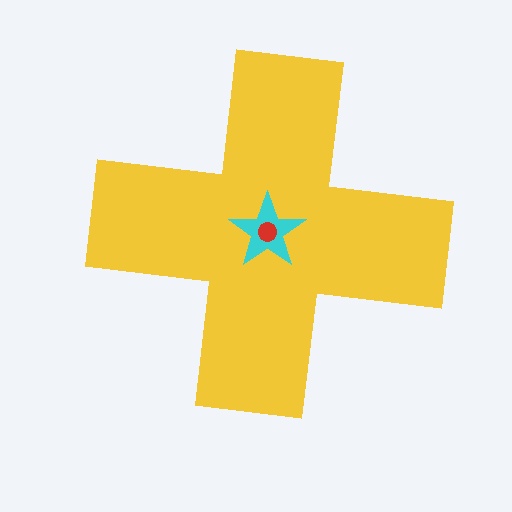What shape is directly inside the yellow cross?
The cyan star.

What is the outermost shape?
The yellow cross.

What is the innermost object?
The red circle.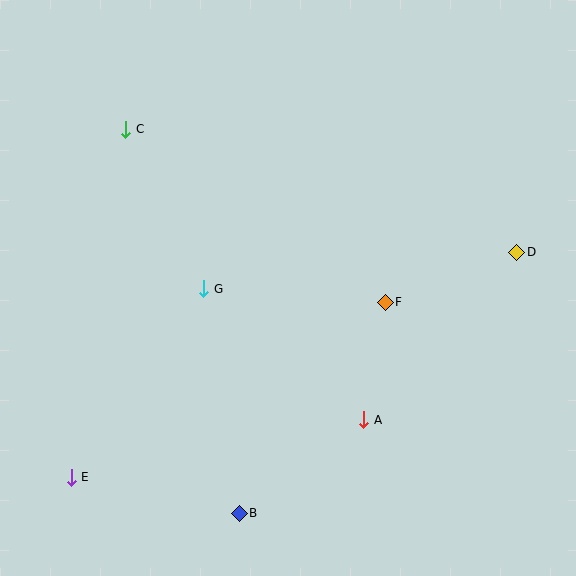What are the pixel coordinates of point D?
Point D is at (516, 252).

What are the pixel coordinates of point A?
Point A is at (364, 420).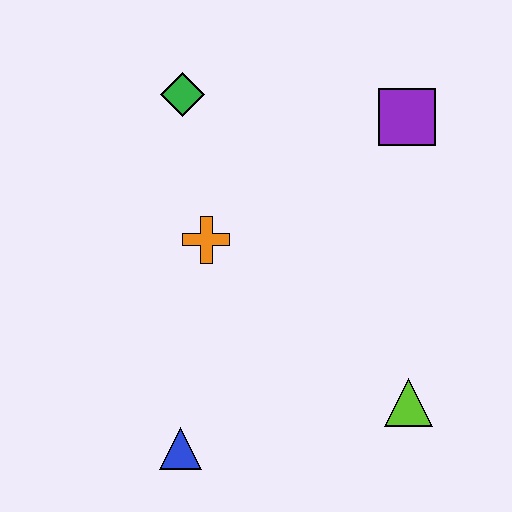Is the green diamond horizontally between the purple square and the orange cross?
No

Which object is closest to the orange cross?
The green diamond is closest to the orange cross.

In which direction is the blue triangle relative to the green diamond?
The blue triangle is below the green diamond.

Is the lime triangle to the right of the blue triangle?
Yes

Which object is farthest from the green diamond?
The lime triangle is farthest from the green diamond.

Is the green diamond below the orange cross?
No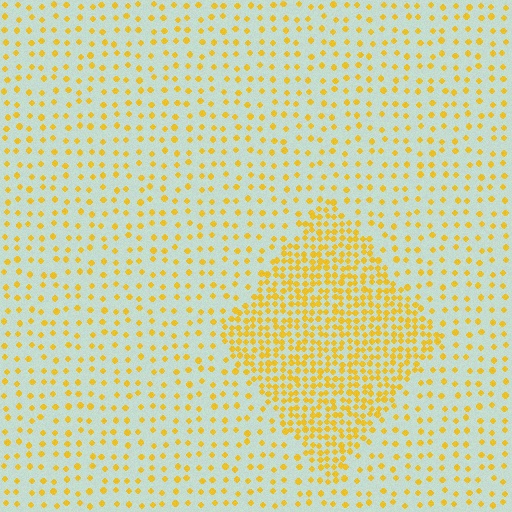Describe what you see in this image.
The image contains small yellow elements arranged at two different densities. A diamond-shaped region is visible where the elements are more densely packed than the surrounding area.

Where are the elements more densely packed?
The elements are more densely packed inside the diamond boundary.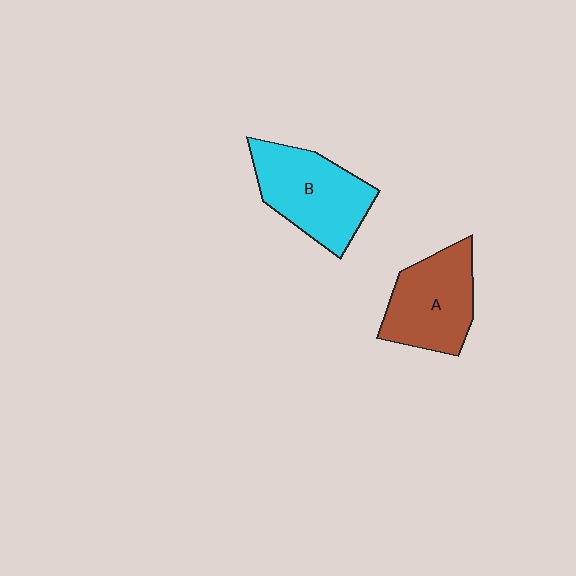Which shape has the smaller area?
Shape A (brown).